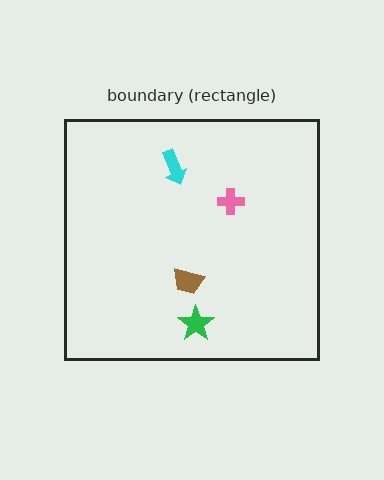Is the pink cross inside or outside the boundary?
Inside.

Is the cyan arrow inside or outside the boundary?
Inside.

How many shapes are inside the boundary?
4 inside, 0 outside.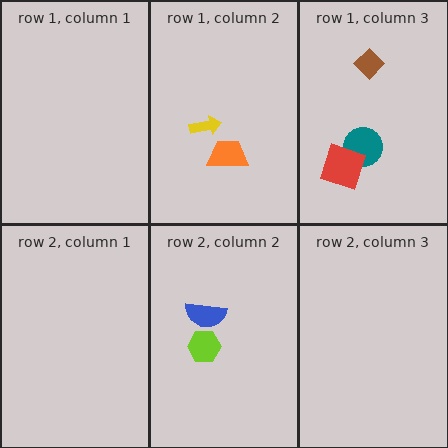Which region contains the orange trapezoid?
The row 1, column 2 region.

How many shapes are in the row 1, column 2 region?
2.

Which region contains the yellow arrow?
The row 1, column 2 region.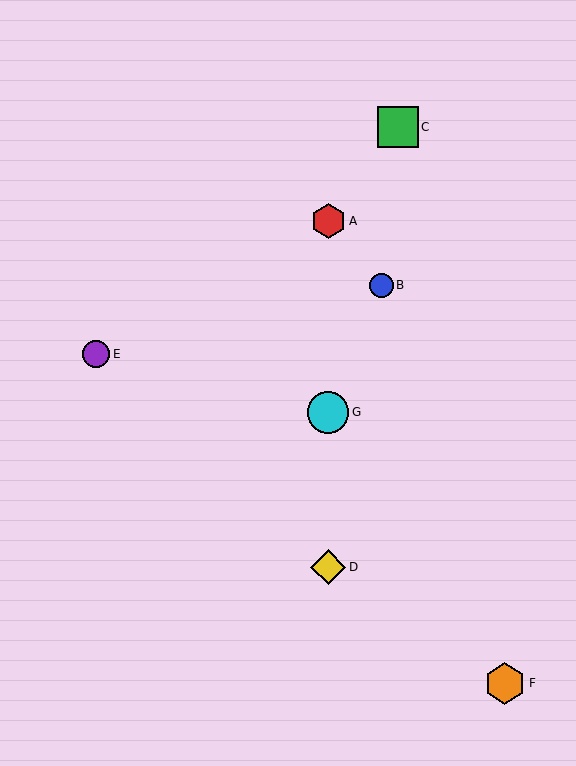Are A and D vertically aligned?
Yes, both are at x≈328.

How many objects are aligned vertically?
3 objects (A, D, G) are aligned vertically.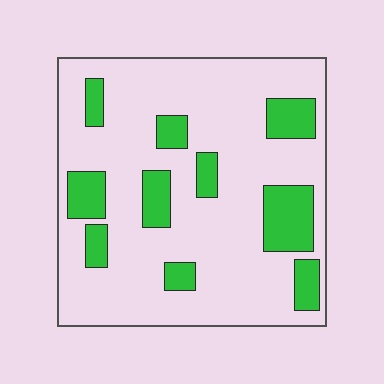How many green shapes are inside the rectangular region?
10.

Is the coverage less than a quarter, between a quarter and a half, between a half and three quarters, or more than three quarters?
Less than a quarter.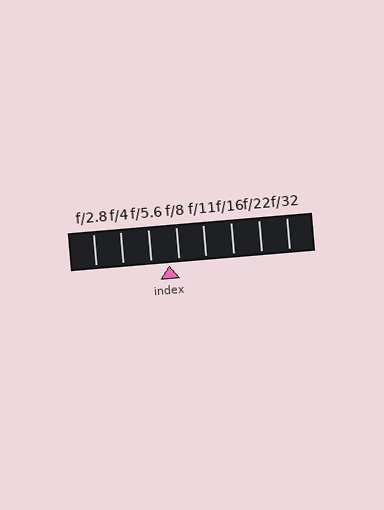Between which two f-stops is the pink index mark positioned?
The index mark is between f/5.6 and f/8.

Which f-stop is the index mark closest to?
The index mark is closest to f/8.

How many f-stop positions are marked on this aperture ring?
There are 8 f-stop positions marked.